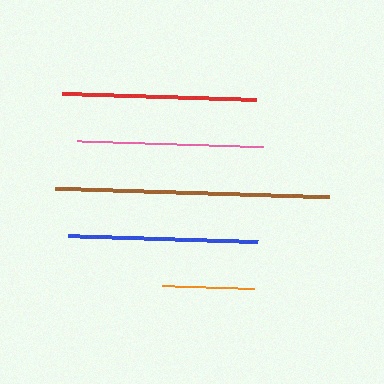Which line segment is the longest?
The brown line is the longest at approximately 274 pixels.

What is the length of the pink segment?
The pink segment is approximately 186 pixels long.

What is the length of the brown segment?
The brown segment is approximately 274 pixels long.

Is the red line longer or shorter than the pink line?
The red line is longer than the pink line.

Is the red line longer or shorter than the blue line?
The red line is longer than the blue line.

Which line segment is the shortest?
The orange line is the shortest at approximately 92 pixels.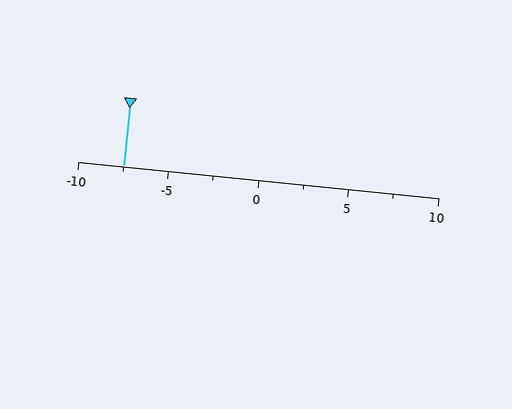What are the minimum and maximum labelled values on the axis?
The axis runs from -10 to 10.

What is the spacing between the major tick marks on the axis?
The major ticks are spaced 5 apart.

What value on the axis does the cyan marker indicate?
The marker indicates approximately -7.5.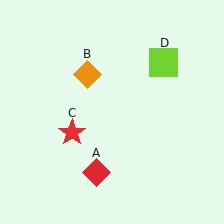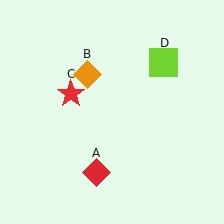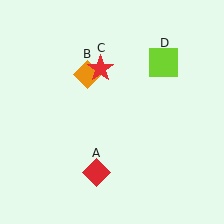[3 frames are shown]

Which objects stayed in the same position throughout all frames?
Red diamond (object A) and orange diamond (object B) and lime square (object D) remained stationary.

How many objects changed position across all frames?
1 object changed position: red star (object C).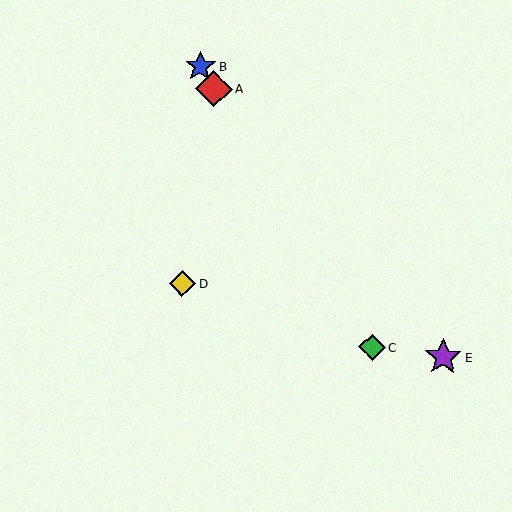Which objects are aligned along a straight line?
Objects A, B, C are aligned along a straight line.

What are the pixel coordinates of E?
Object E is at (443, 357).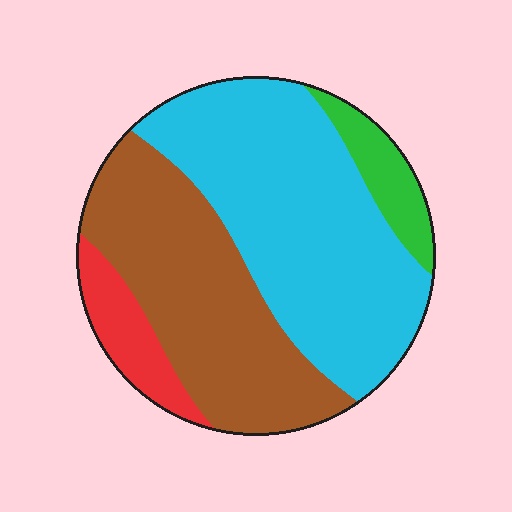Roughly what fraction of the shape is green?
Green takes up less than a quarter of the shape.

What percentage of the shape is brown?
Brown takes up about three eighths (3/8) of the shape.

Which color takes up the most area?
Cyan, at roughly 45%.